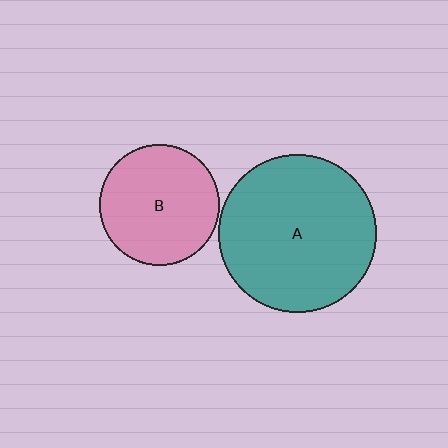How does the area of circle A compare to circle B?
Approximately 1.7 times.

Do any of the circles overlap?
No, none of the circles overlap.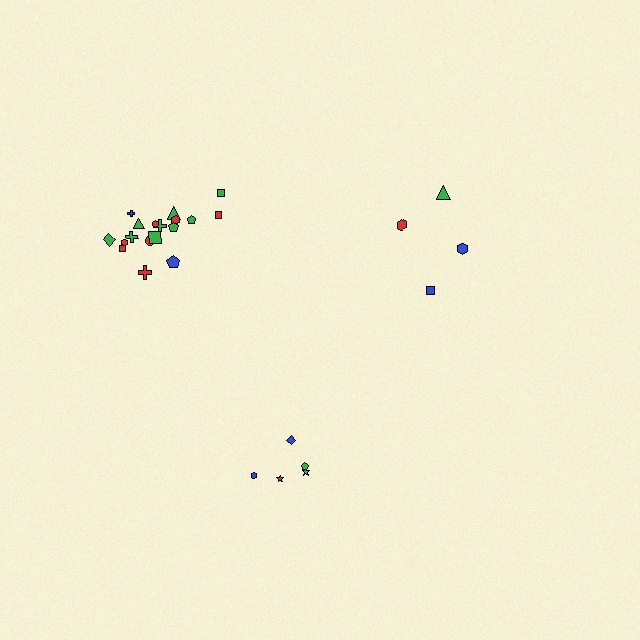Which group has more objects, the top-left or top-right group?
The top-left group.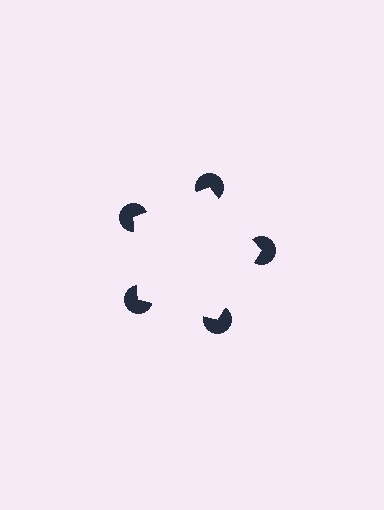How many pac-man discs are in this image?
There are 5 — one at each vertex of the illusory pentagon.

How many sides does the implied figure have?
5 sides.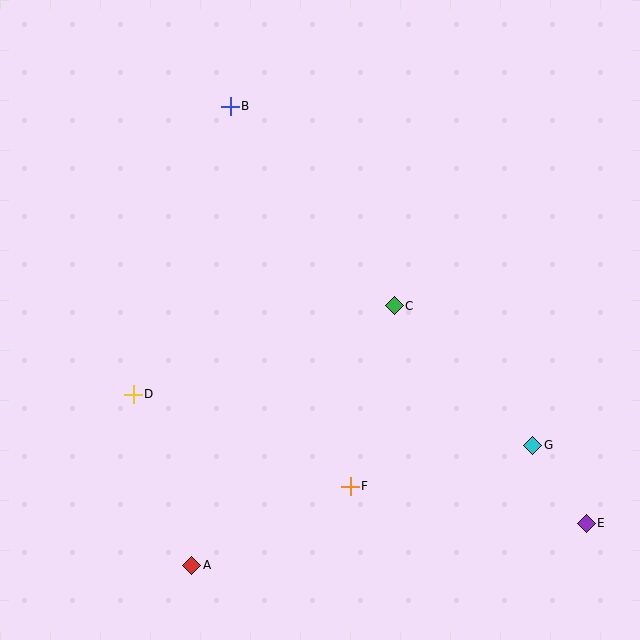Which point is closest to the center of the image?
Point C at (394, 306) is closest to the center.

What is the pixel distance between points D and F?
The distance between D and F is 236 pixels.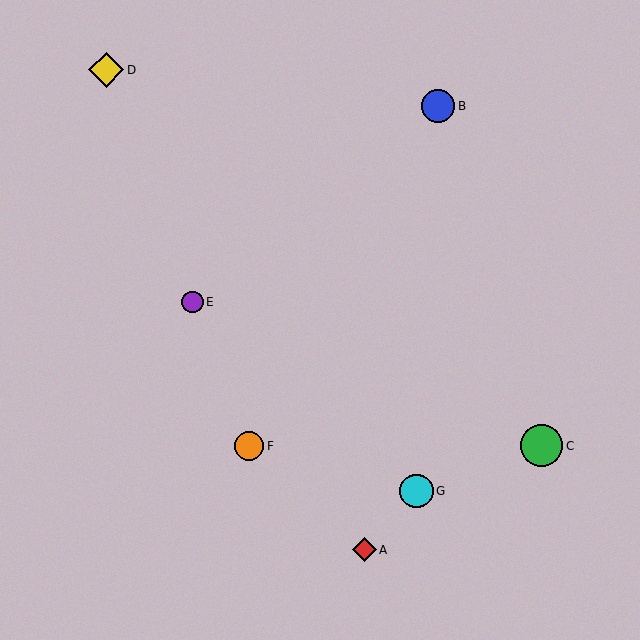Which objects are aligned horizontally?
Objects C, F are aligned horizontally.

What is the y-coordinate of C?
Object C is at y≈446.